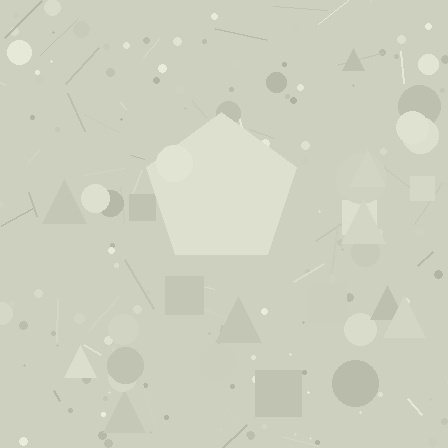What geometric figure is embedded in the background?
A pentagon is embedded in the background.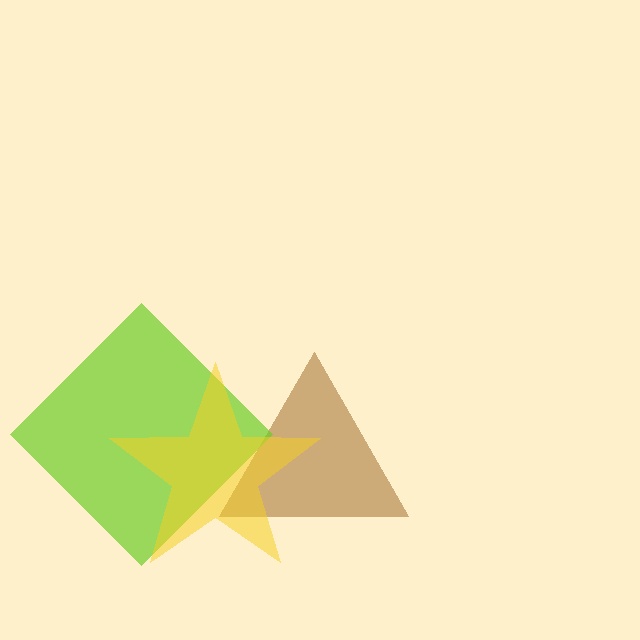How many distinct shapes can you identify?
There are 3 distinct shapes: a brown triangle, a lime diamond, a yellow star.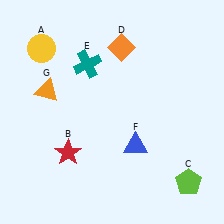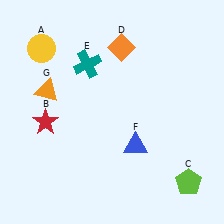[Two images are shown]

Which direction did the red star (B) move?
The red star (B) moved up.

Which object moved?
The red star (B) moved up.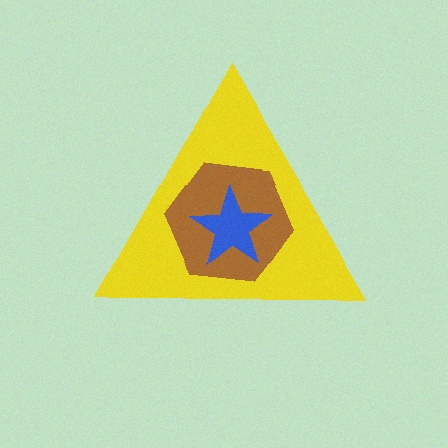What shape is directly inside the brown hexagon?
The blue star.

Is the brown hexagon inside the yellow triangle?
Yes.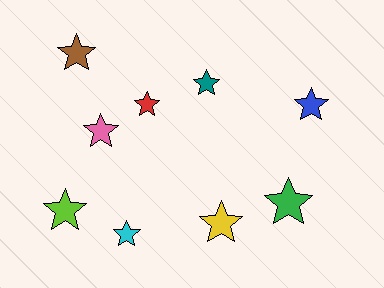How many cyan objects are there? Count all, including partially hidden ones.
There is 1 cyan object.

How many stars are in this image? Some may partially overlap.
There are 9 stars.